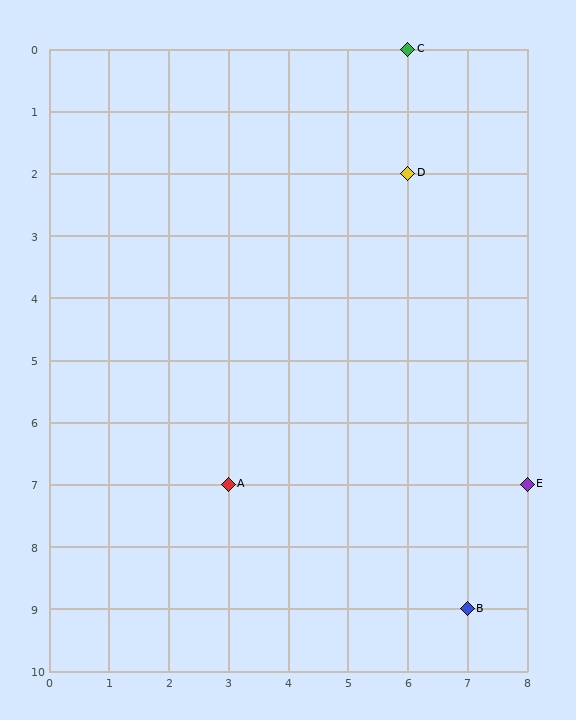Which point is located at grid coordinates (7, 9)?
Point B is at (7, 9).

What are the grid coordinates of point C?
Point C is at grid coordinates (6, 0).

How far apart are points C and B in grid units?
Points C and B are 1 column and 9 rows apart (about 9.1 grid units diagonally).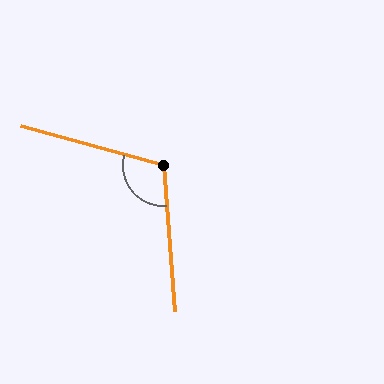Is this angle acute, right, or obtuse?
It is obtuse.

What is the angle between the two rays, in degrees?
Approximately 110 degrees.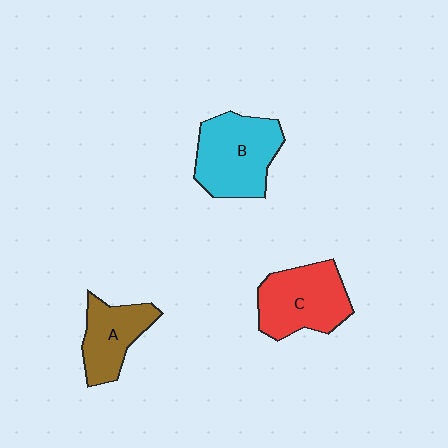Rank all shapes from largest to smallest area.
From largest to smallest: B (cyan), C (red), A (brown).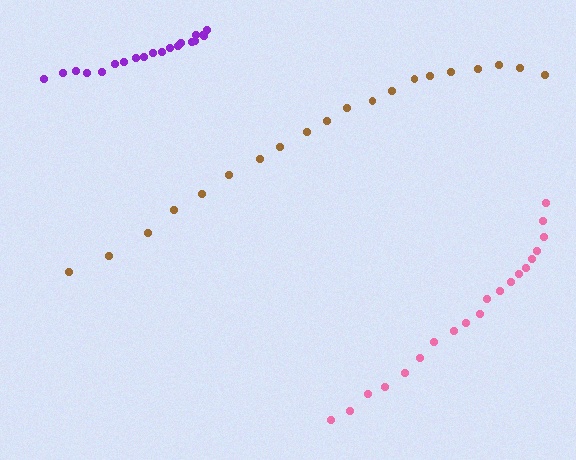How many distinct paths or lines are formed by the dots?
There are 3 distinct paths.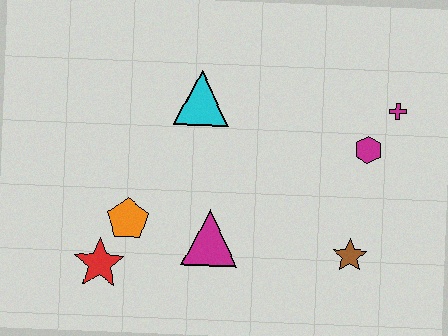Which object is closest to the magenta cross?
The magenta hexagon is closest to the magenta cross.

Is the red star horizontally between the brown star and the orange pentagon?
No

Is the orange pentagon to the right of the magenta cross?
No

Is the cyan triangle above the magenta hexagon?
Yes